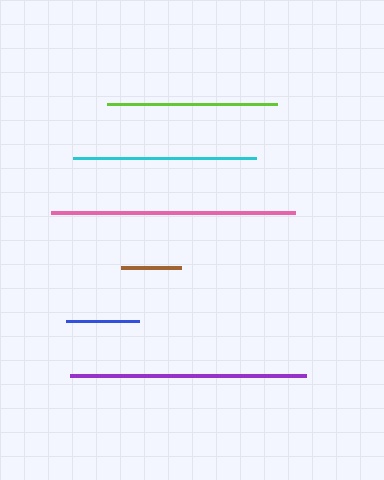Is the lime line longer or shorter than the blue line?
The lime line is longer than the blue line.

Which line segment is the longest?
The pink line is the longest at approximately 243 pixels.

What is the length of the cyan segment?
The cyan segment is approximately 183 pixels long.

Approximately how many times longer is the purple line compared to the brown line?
The purple line is approximately 3.9 times the length of the brown line.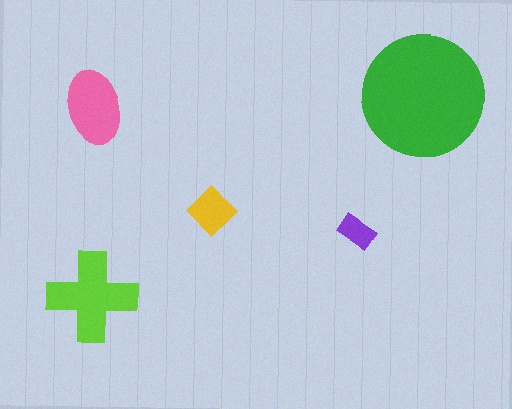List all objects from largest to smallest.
The green circle, the lime cross, the pink ellipse, the yellow diamond, the purple rectangle.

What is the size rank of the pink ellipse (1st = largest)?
3rd.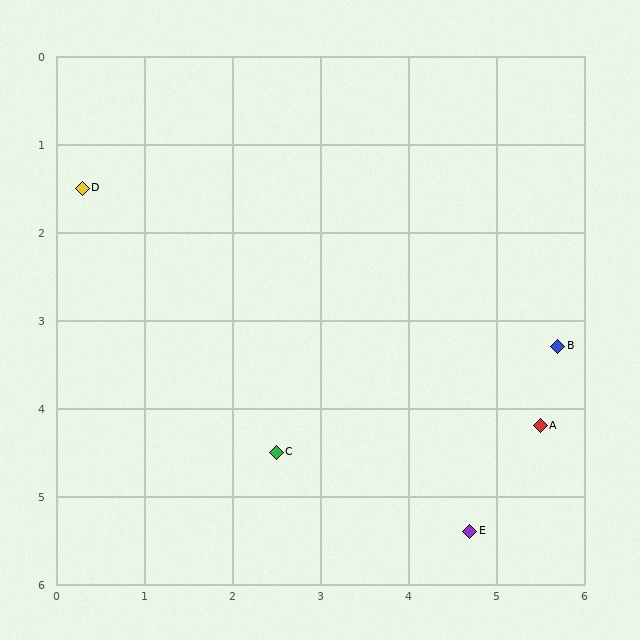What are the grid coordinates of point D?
Point D is at approximately (0.3, 1.5).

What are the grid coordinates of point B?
Point B is at approximately (5.7, 3.3).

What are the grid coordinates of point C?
Point C is at approximately (2.5, 4.5).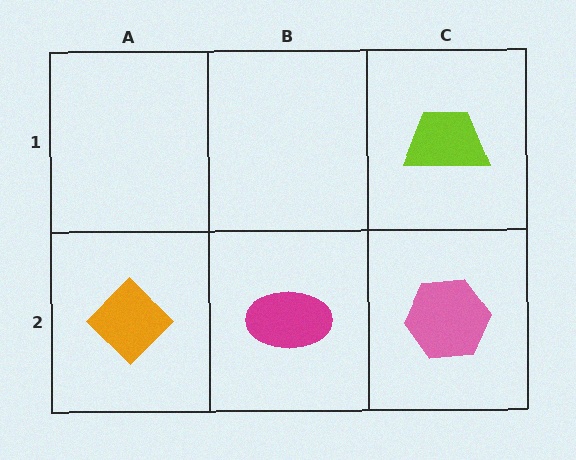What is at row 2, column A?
An orange diamond.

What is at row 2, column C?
A pink hexagon.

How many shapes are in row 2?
3 shapes.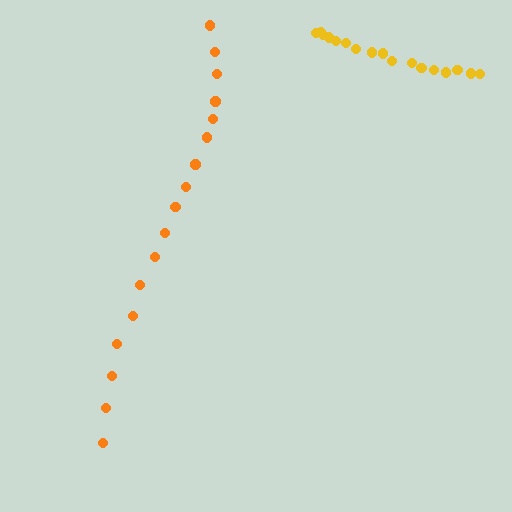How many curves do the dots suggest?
There are 2 distinct paths.